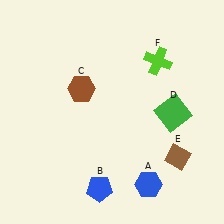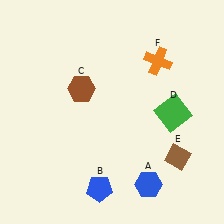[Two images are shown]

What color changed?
The cross (F) changed from lime in Image 1 to orange in Image 2.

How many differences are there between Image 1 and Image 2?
There is 1 difference between the two images.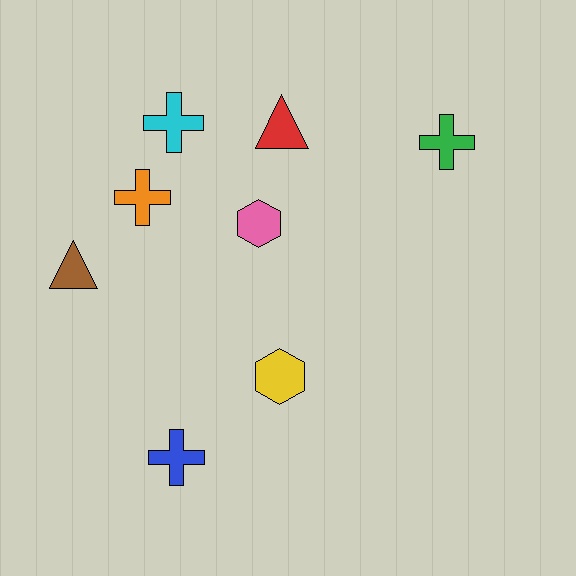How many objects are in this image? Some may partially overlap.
There are 8 objects.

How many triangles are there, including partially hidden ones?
There are 2 triangles.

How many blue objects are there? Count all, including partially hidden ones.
There is 1 blue object.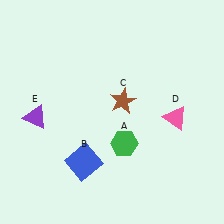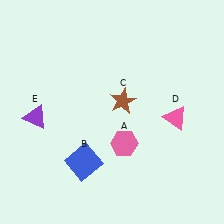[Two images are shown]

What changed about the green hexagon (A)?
In Image 1, A is green. In Image 2, it changed to pink.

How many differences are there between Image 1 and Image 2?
There is 1 difference between the two images.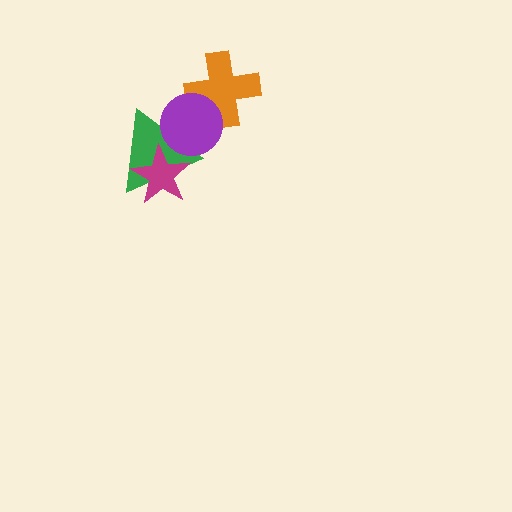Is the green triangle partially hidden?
Yes, it is partially covered by another shape.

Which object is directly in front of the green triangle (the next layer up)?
The purple circle is directly in front of the green triangle.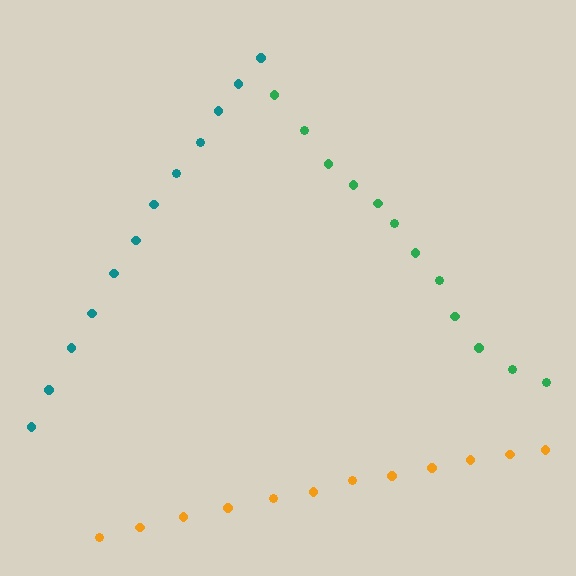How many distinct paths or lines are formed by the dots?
There are 3 distinct paths.